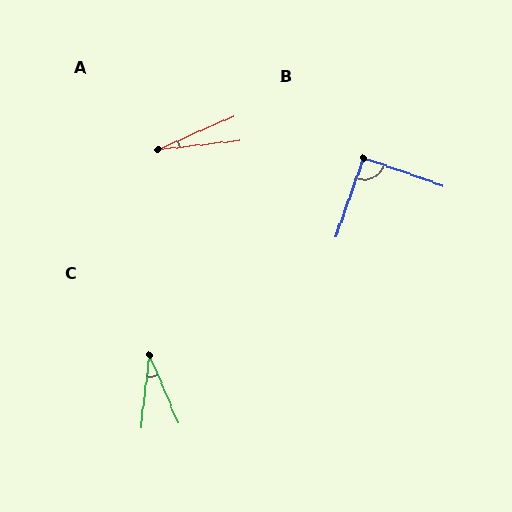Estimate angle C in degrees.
Approximately 30 degrees.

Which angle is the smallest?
A, at approximately 17 degrees.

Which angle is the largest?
B, at approximately 90 degrees.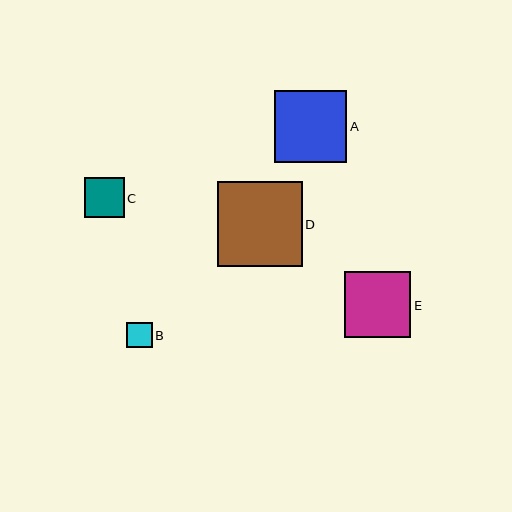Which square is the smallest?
Square B is the smallest with a size of approximately 25 pixels.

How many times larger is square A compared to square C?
Square A is approximately 1.8 times the size of square C.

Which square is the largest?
Square D is the largest with a size of approximately 85 pixels.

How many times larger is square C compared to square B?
Square C is approximately 1.6 times the size of square B.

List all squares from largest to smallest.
From largest to smallest: D, A, E, C, B.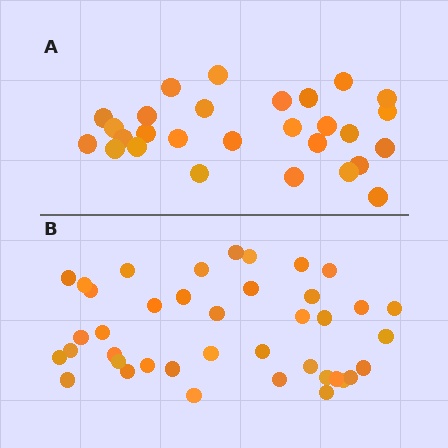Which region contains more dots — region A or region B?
Region B (the bottom region) has more dots.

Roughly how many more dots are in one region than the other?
Region B has roughly 12 or so more dots than region A.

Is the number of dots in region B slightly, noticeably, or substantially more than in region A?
Region B has noticeably more, but not dramatically so. The ratio is roughly 1.4 to 1.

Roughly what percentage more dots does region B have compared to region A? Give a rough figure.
About 45% more.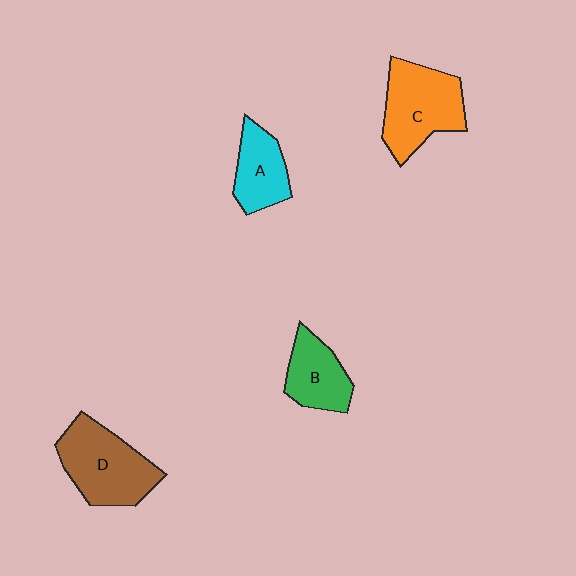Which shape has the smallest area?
Shape A (cyan).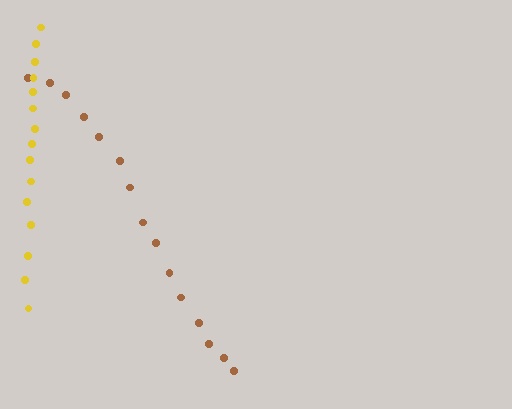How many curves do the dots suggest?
There are 2 distinct paths.